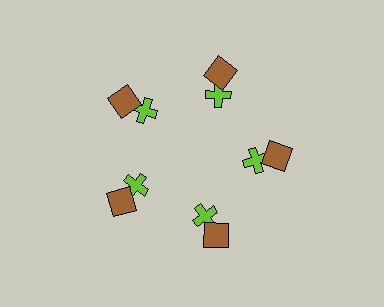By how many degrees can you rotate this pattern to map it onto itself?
The pattern maps onto itself every 72 degrees of rotation.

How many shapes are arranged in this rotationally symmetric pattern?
There are 10 shapes, arranged in 5 groups of 2.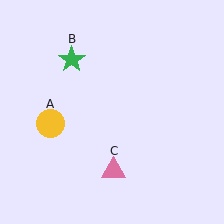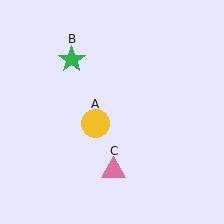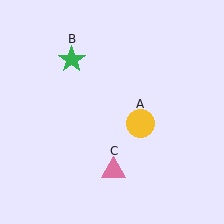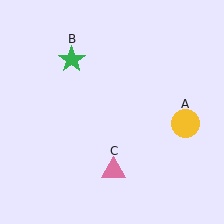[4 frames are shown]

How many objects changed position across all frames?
1 object changed position: yellow circle (object A).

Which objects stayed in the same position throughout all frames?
Green star (object B) and pink triangle (object C) remained stationary.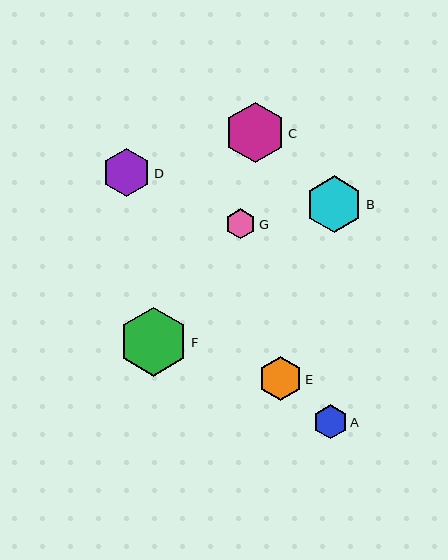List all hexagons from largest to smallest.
From largest to smallest: F, C, B, D, E, A, G.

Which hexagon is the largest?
Hexagon F is the largest with a size of approximately 69 pixels.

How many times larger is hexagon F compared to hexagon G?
Hexagon F is approximately 2.3 times the size of hexagon G.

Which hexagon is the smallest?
Hexagon G is the smallest with a size of approximately 30 pixels.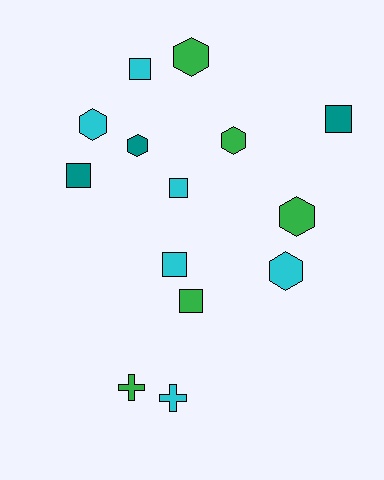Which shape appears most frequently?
Square, with 6 objects.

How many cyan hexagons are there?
There are 2 cyan hexagons.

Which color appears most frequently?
Cyan, with 6 objects.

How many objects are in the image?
There are 14 objects.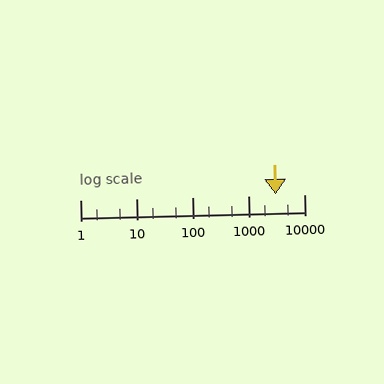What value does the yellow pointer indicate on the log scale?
The pointer indicates approximately 3100.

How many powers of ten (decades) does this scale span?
The scale spans 4 decades, from 1 to 10000.